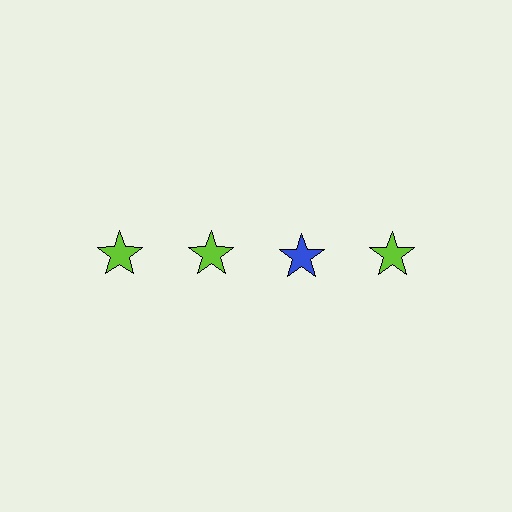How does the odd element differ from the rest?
It has a different color: blue instead of lime.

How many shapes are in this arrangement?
There are 4 shapes arranged in a grid pattern.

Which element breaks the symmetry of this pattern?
The blue star in the top row, center column breaks the symmetry. All other shapes are lime stars.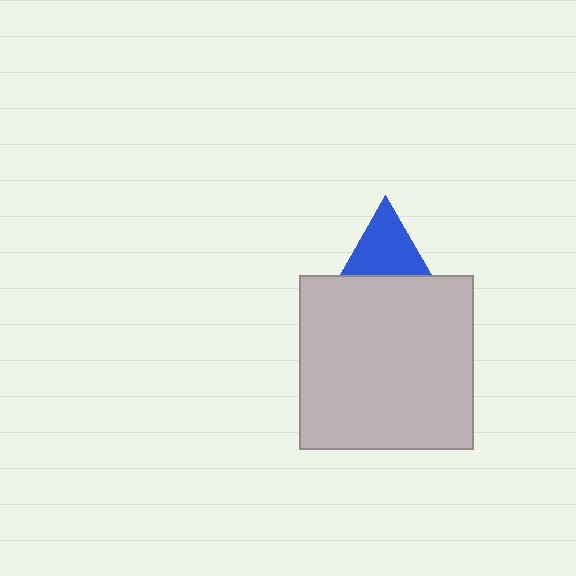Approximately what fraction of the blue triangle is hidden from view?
Roughly 33% of the blue triangle is hidden behind the light gray square.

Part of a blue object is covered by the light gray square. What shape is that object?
It is a triangle.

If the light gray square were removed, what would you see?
You would see the complete blue triangle.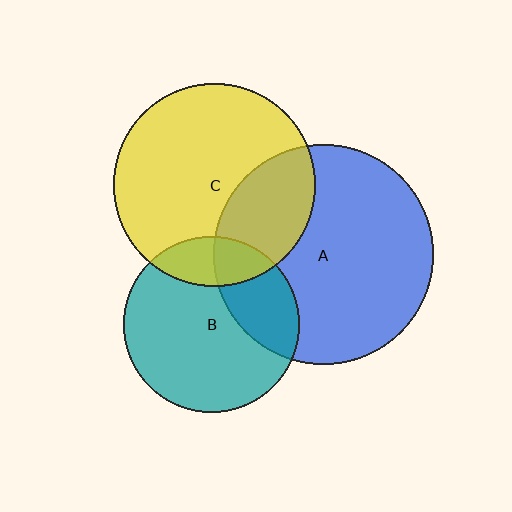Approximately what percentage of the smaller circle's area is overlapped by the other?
Approximately 30%.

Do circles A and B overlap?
Yes.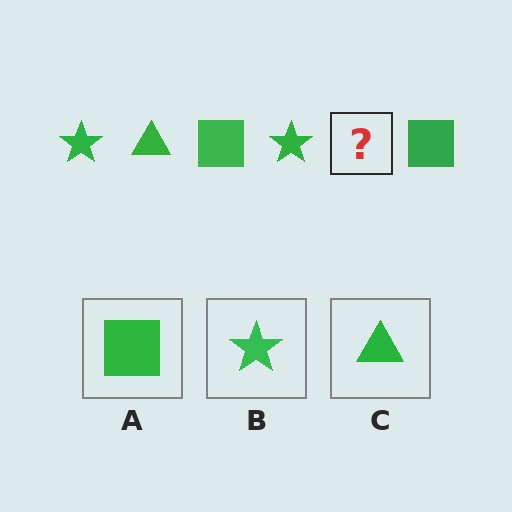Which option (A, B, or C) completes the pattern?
C.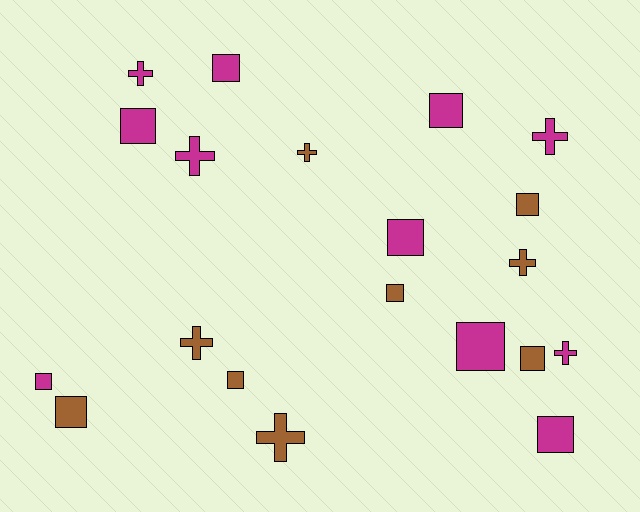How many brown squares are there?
There are 5 brown squares.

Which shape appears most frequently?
Square, with 12 objects.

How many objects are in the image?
There are 20 objects.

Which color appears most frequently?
Magenta, with 11 objects.